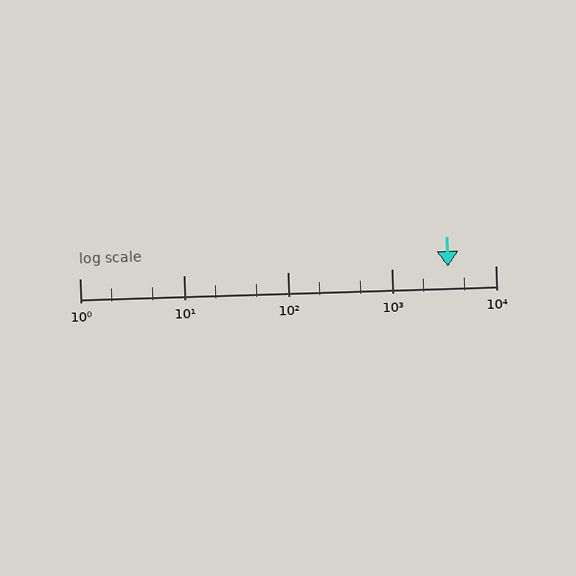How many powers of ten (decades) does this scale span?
The scale spans 4 decades, from 1 to 10000.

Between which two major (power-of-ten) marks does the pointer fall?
The pointer is between 1000 and 10000.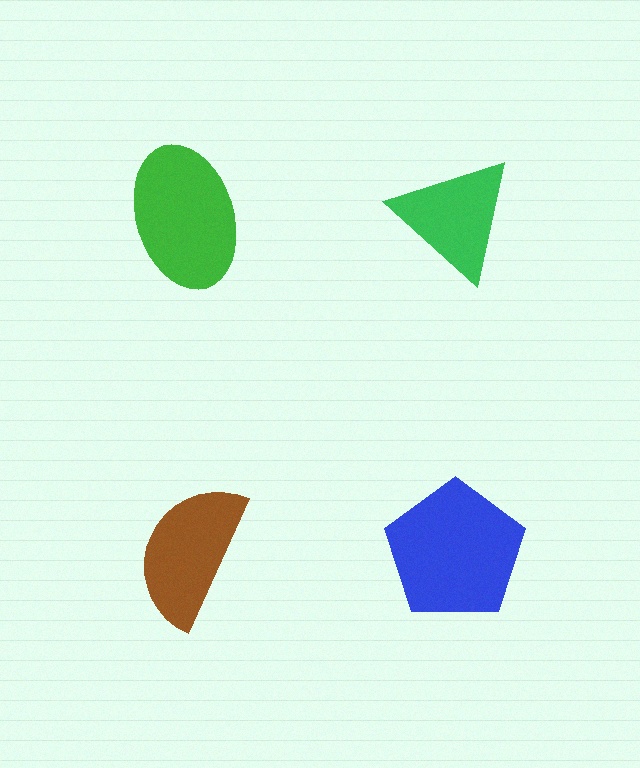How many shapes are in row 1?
2 shapes.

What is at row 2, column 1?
A brown semicircle.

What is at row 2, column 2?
A blue pentagon.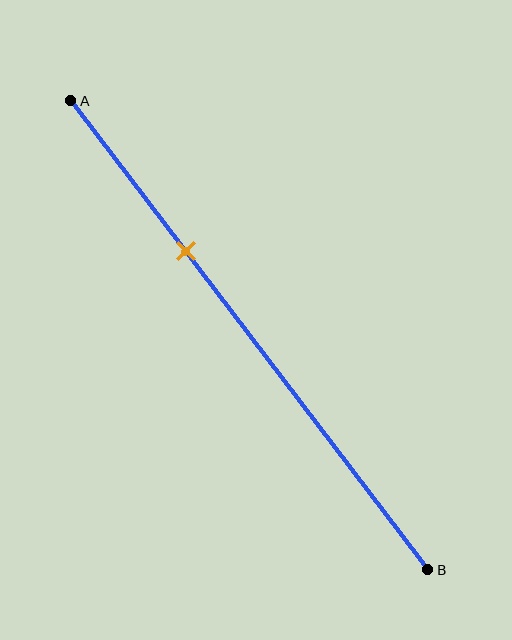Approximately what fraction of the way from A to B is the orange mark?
The orange mark is approximately 30% of the way from A to B.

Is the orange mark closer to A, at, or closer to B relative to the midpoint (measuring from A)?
The orange mark is closer to point A than the midpoint of segment AB.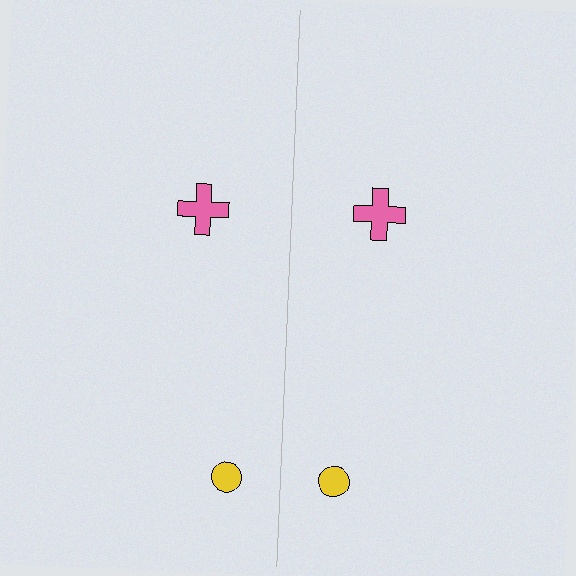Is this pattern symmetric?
Yes, this pattern has bilateral (reflection) symmetry.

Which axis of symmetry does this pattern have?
The pattern has a vertical axis of symmetry running through the center of the image.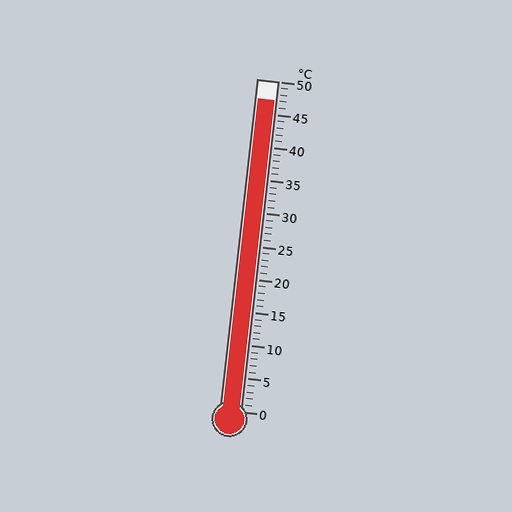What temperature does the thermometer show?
The thermometer shows approximately 47°C.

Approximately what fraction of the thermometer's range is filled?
The thermometer is filled to approximately 95% of its range.